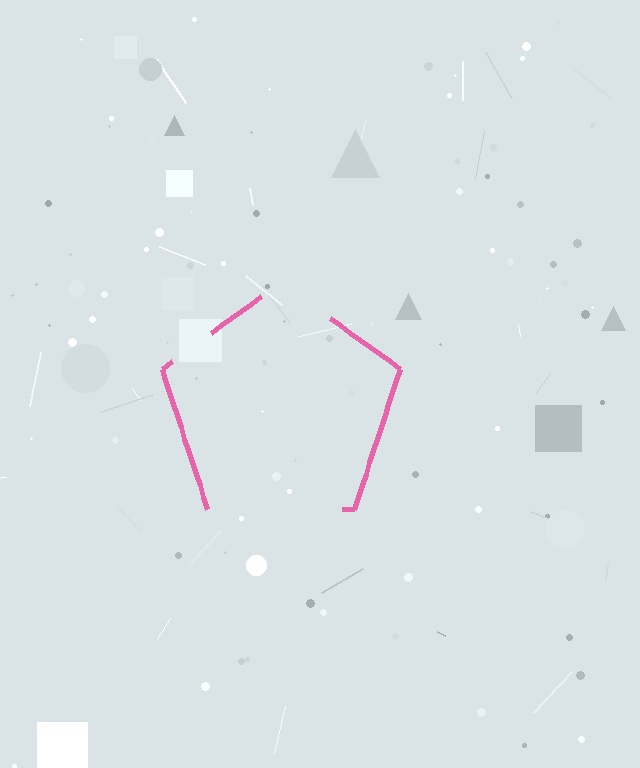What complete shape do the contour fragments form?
The contour fragments form a pentagon.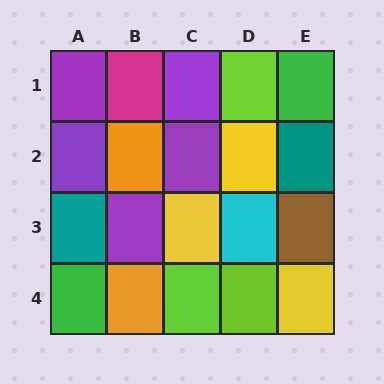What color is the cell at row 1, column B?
Magenta.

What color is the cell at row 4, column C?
Lime.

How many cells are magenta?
1 cell is magenta.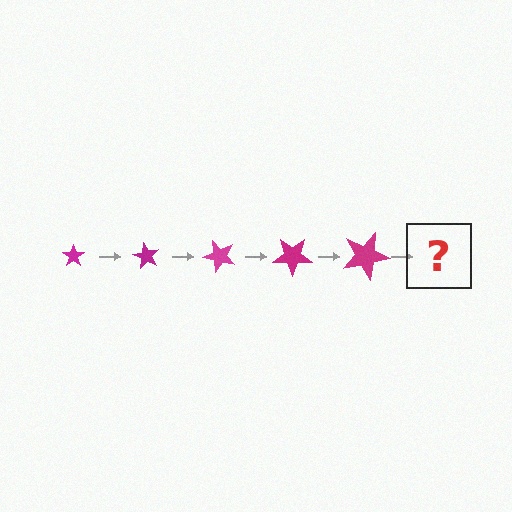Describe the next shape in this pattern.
It should be a star, larger than the previous one and rotated 300 degrees from the start.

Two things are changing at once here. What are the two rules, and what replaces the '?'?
The two rules are that the star grows larger each step and it rotates 60 degrees each step. The '?' should be a star, larger than the previous one and rotated 300 degrees from the start.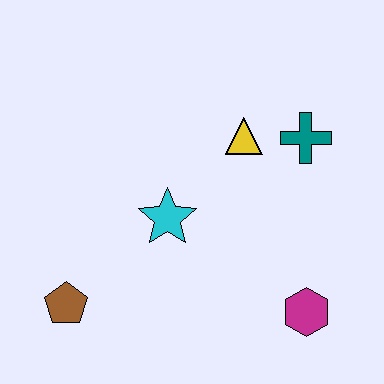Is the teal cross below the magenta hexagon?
No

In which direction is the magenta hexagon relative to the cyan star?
The magenta hexagon is to the right of the cyan star.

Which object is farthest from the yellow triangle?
The brown pentagon is farthest from the yellow triangle.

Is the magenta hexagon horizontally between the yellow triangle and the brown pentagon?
No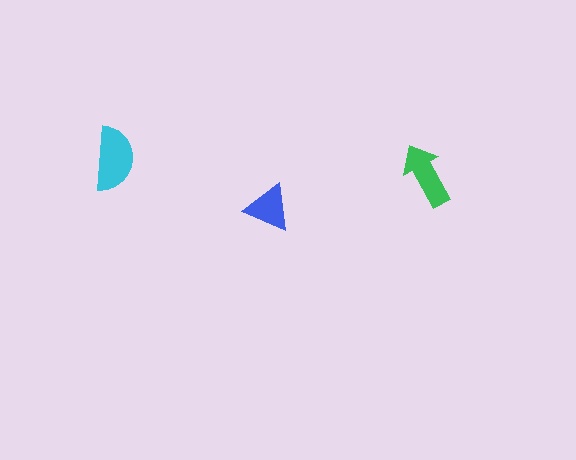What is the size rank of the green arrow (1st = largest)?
2nd.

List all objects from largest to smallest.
The cyan semicircle, the green arrow, the blue triangle.